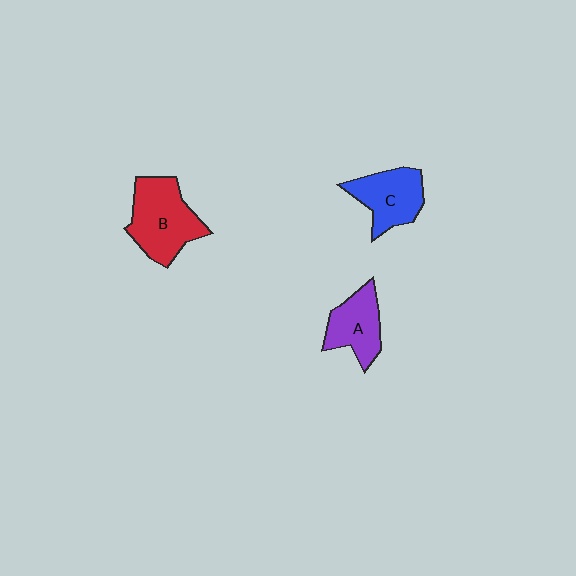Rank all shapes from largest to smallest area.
From largest to smallest: B (red), C (blue), A (purple).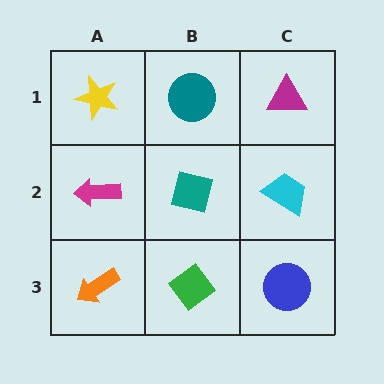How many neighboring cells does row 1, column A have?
2.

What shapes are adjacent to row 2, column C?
A magenta triangle (row 1, column C), a blue circle (row 3, column C), a teal square (row 2, column B).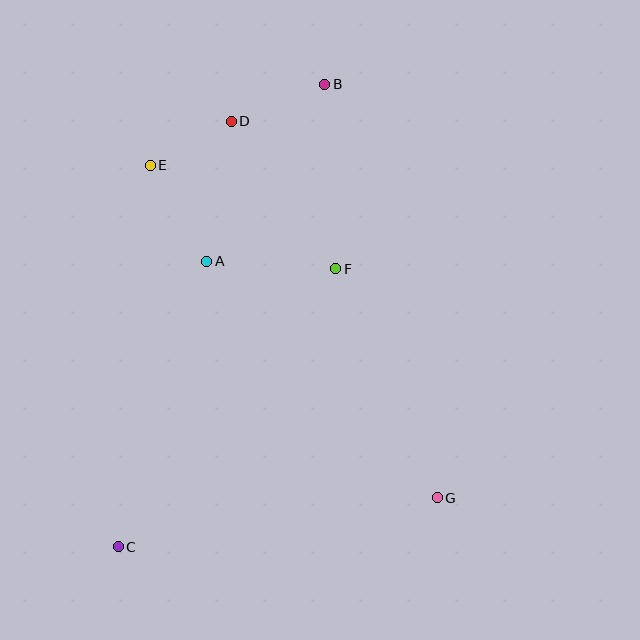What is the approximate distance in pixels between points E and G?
The distance between E and G is approximately 439 pixels.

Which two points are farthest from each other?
Points B and C are farthest from each other.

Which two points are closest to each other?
Points D and E are closest to each other.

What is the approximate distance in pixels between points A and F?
The distance between A and F is approximately 130 pixels.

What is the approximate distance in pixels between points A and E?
The distance between A and E is approximately 111 pixels.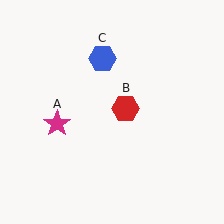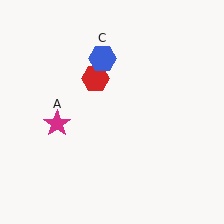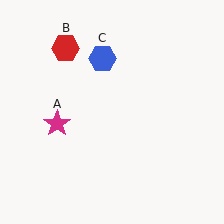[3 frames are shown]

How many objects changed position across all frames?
1 object changed position: red hexagon (object B).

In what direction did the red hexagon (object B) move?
The red hexagon (object B) moved up and to the left.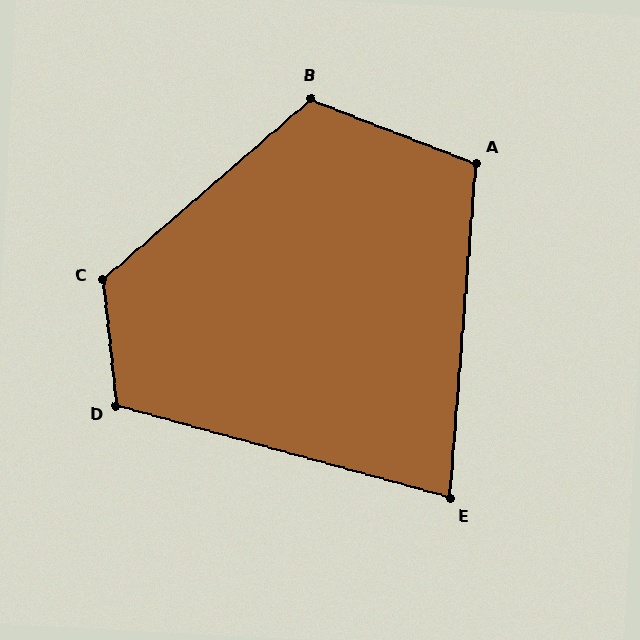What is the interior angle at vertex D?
Approximately 112 degrees (obtuse).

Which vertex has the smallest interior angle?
E, at approximately 79 degrees.